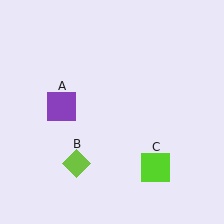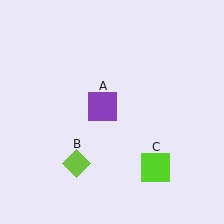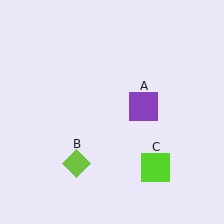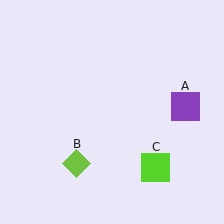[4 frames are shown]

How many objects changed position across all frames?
1 object changed position: purple square (object A).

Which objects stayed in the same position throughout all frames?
Lime diamond (object B) and lime square (object C) remained stationary.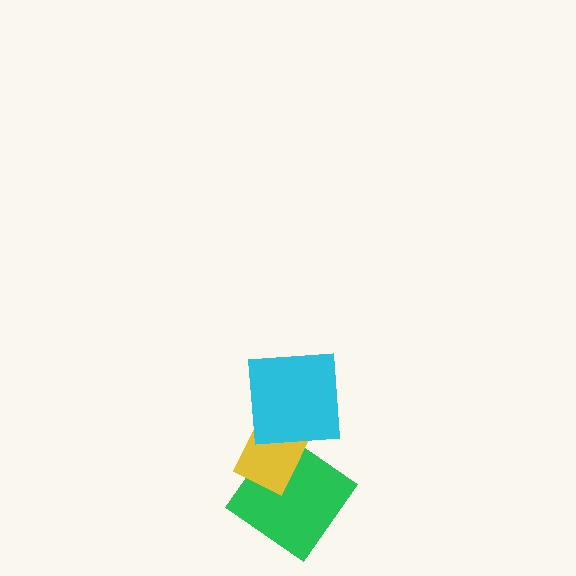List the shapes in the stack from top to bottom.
From top to bottom: the cyan square, the yellow rectangle, the green diamond.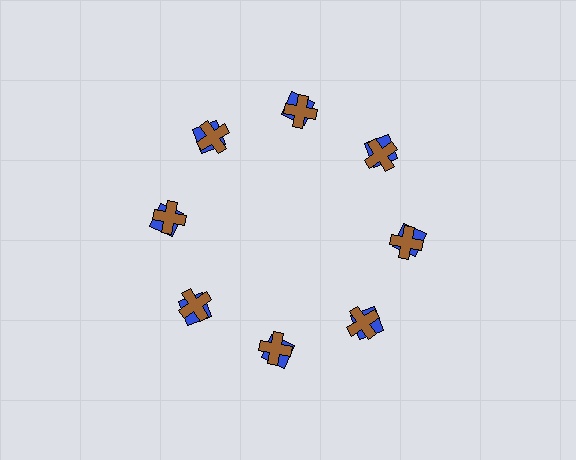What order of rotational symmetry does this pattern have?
This pattern has 8-fold rotational symmetry.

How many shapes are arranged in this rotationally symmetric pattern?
There are 16 shapes, arranged in 8 groups of 2.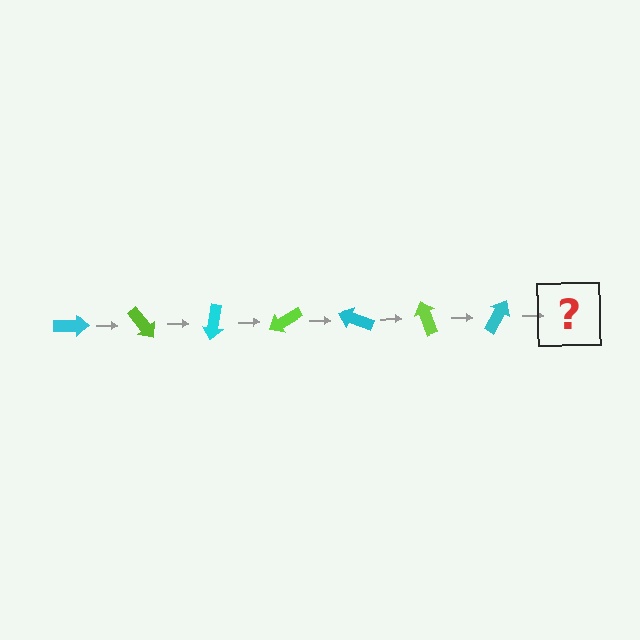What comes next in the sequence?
The next element should be a lime arrow, rotated 350 degrees from the start.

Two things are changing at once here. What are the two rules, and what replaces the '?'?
The two rules are that it rotates 50 degrees each step and the color cycles through cyan and lime. The '?' should be a lime arrow, rotated 350 degrees from the start.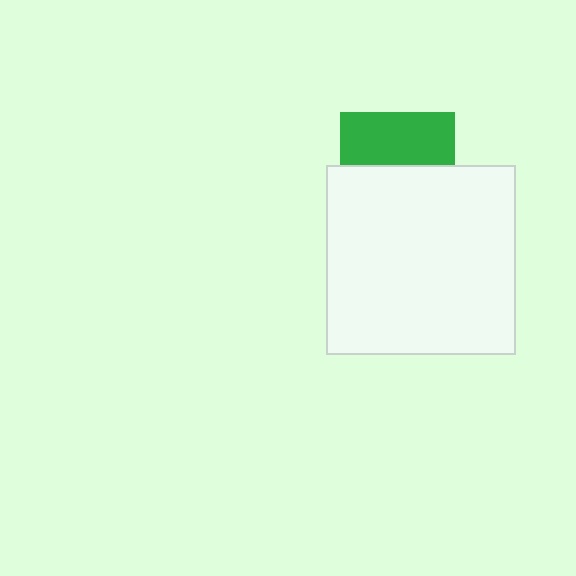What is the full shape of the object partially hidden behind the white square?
The partially hidden object is a green square.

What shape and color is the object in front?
The object in front is a white square.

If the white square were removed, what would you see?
You would see the complete green square.